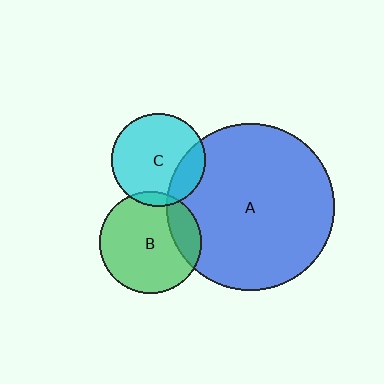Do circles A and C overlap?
Yes.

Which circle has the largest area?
Circle A (blue).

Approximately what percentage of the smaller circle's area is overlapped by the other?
Approximately 20%.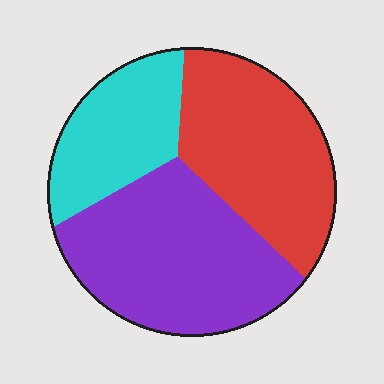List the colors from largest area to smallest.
From largest to smallest: purple, red, cyan.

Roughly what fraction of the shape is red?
Red covers 35% of the shape.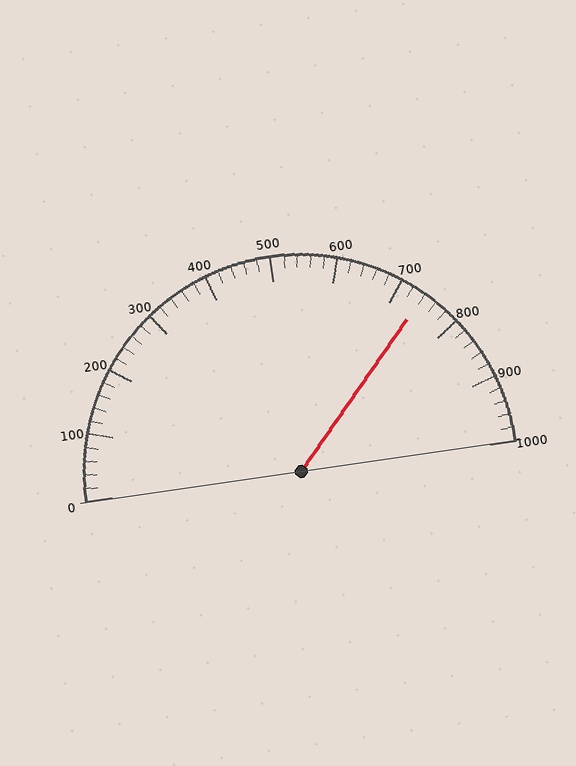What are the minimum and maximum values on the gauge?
The gauge ranges from 0 to 1000.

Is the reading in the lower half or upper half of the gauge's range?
The reading is in the upper half of the range (0 to 1000).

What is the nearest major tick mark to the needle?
The nearest major tick mark is 700.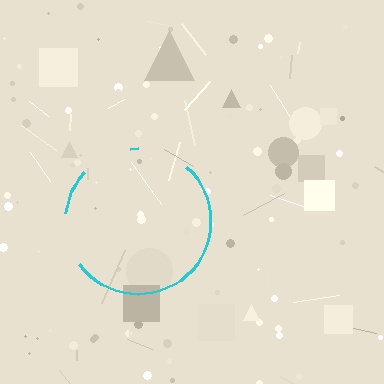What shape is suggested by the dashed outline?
The dashed outline suggests a circle.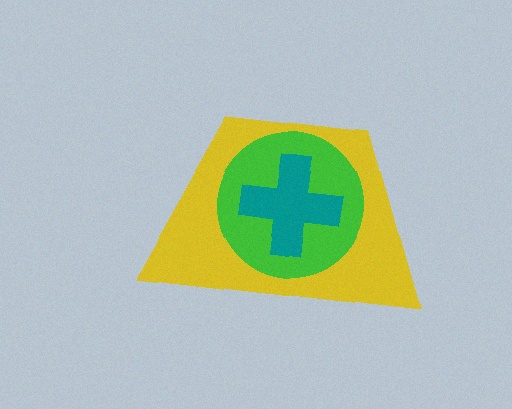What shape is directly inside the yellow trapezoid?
The green circle.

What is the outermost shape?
The yellow trapezoid.